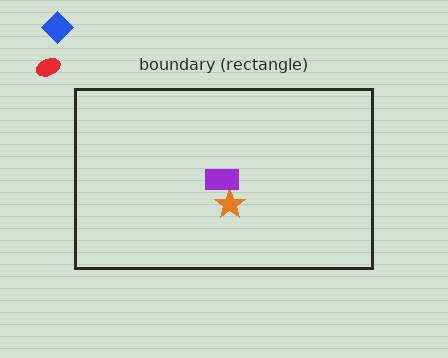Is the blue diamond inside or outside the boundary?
Outside.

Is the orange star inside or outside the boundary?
Inside.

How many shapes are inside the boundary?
2 inside, 2 outside.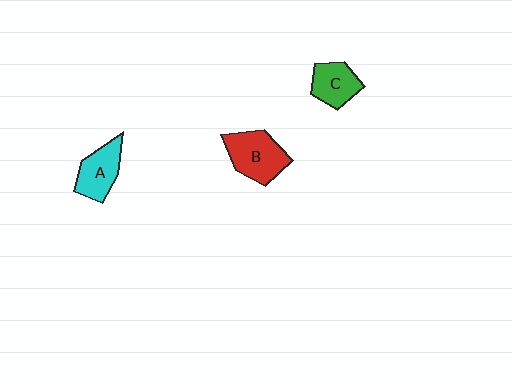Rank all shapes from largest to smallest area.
From largest to smallest: B (red), A (cyan), C (green).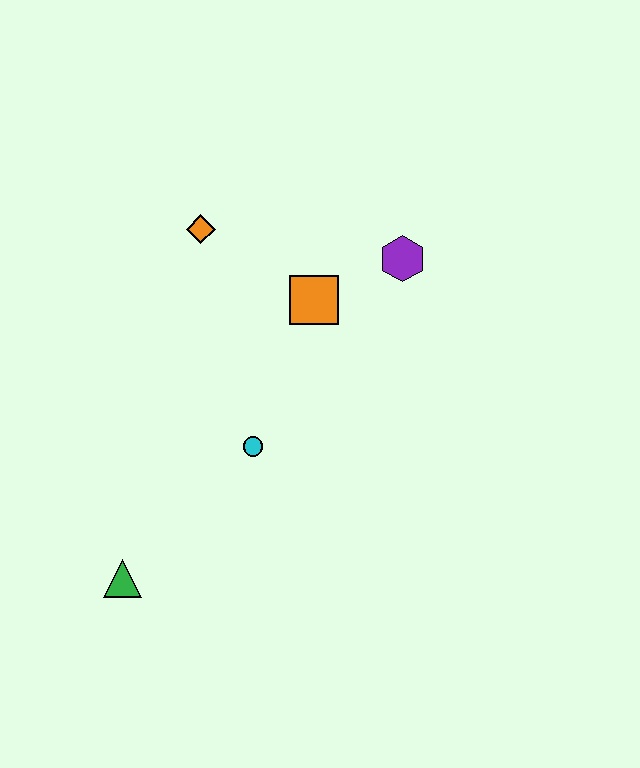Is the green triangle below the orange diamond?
Yes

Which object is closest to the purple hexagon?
The orange square is closest to the purple hexagon.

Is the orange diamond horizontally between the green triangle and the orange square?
Yes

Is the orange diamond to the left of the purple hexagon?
Yes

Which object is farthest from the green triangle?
The purple hexagon is farthest from the green triangle.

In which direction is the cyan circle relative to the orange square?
The cyan circle is below the orange square.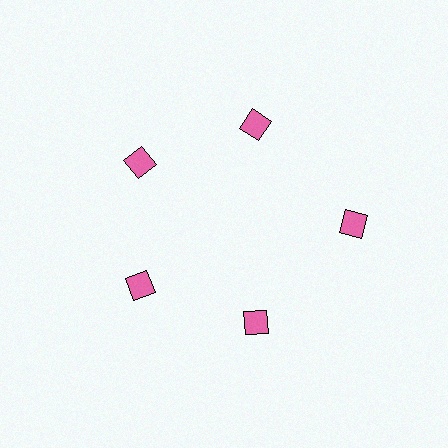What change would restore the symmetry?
The symmetry would be restored by moving it inward, back onto the ring so that all 5 squares sit at equal angles and equal distance from the center.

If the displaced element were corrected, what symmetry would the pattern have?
It would have 5-fold rotational symmetry — the pattern would map onto itself every 72 degrees.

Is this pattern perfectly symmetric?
No. The 5 pink squares are arranged in a ring, but one element near the 3 o'clock position is pushed outward from the center, breaking the 5-fold rotational symmetry.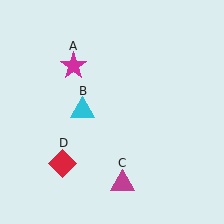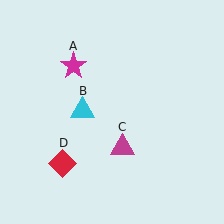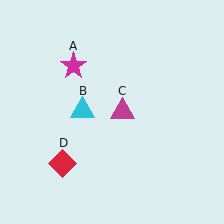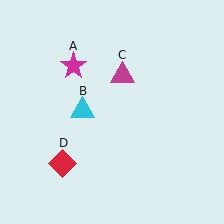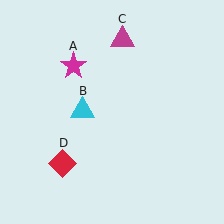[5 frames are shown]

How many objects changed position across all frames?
1 object changed position: magenta triangle (object C).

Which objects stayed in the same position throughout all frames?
Magenta star (object A) and cyan triangle (object B) and red diamond (object D) remained stationary.